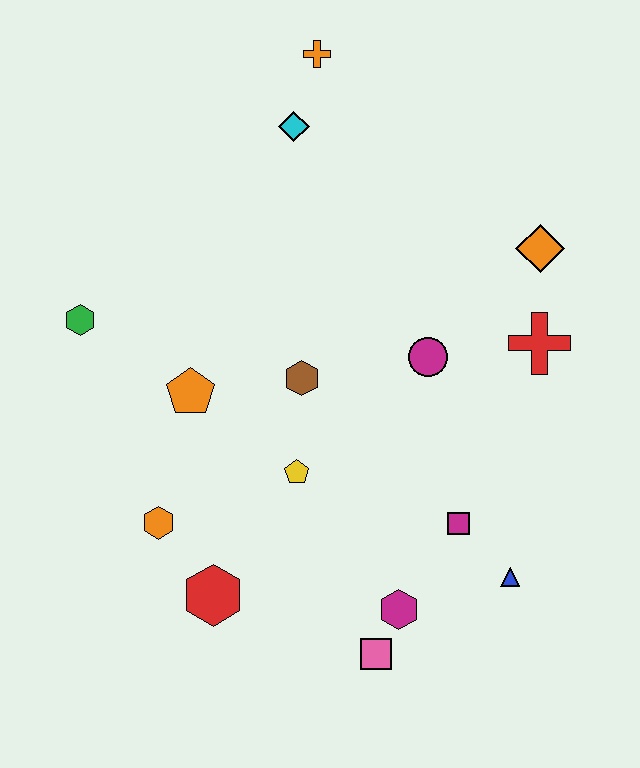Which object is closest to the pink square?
The magenta hexagon is closest to the pink square.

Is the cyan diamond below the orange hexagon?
No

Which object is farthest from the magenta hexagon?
The orange cross is farthest from the magenta hexagon.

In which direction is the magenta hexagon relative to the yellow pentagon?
The magenta hexagon is below the yellow pentagon.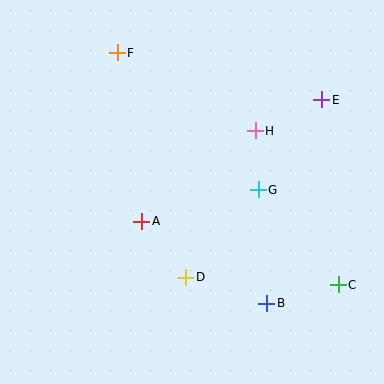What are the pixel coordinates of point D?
Point D is at (186, 278).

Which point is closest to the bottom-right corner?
Point C is closest to the bottom-right corner.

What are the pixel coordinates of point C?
Point C is at (338, 285).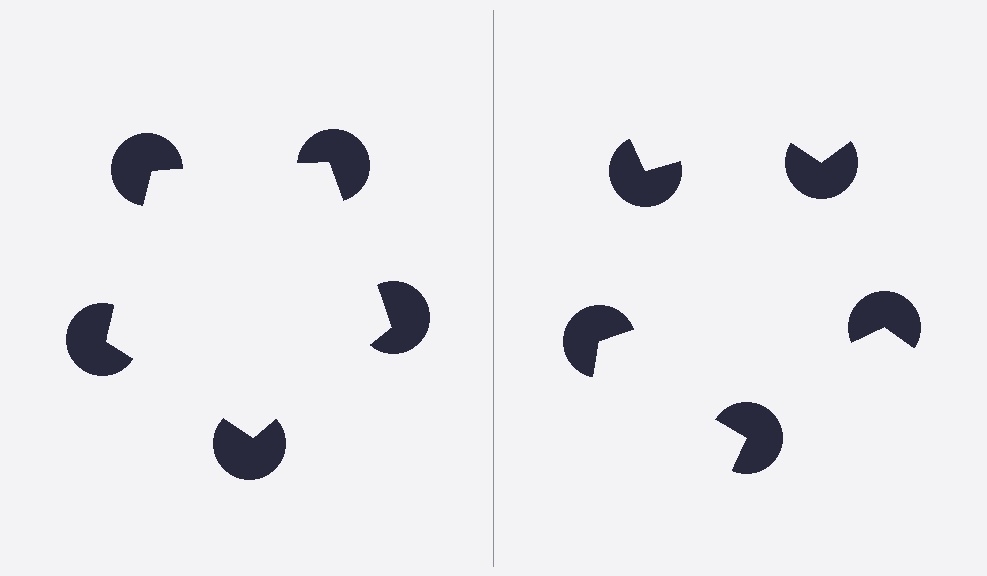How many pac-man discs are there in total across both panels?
10 — 5 on each side.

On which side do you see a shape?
An illusory pentagon appears on the left side. On the right side the wedge cuts are rotated, so no coherent shape forms.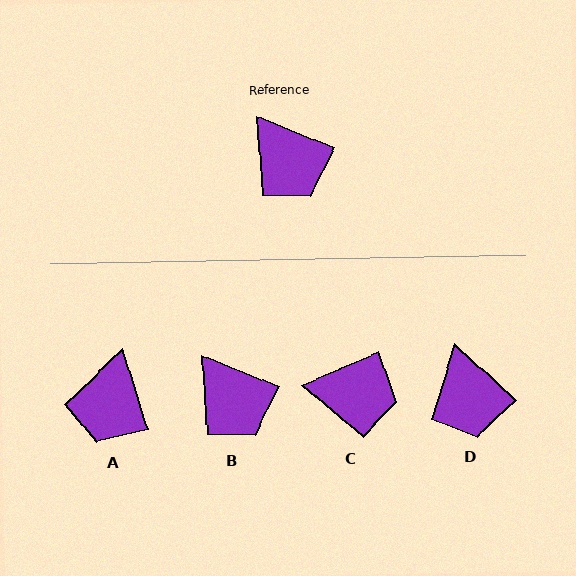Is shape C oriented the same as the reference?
No, it is off by about 46 degrees.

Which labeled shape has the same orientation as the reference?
B.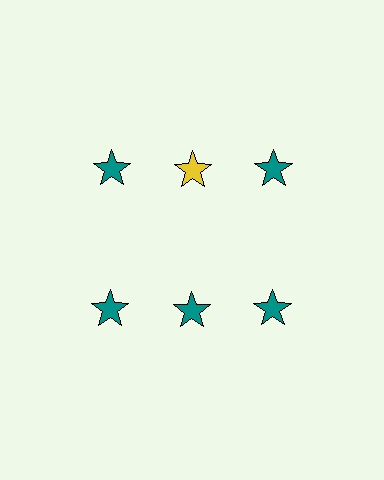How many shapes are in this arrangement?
There are 6 shapes arranged in a grid pattern.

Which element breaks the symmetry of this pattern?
The yellow star in the top row, second from left column breaks the symmetry. All other shapes are teal stars.